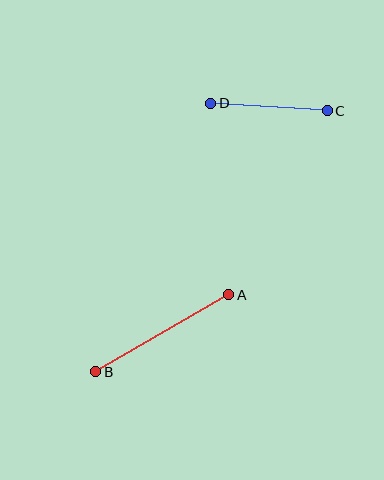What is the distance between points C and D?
The distance is approximately 117 pixels.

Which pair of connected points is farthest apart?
Points A and B are farthest apart.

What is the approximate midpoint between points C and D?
The midpoint is at approximately (269, 107) pixels.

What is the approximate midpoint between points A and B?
The midpoint is at approximately (162, 333) pixels.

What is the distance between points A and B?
The distance is approximately 154 pixels.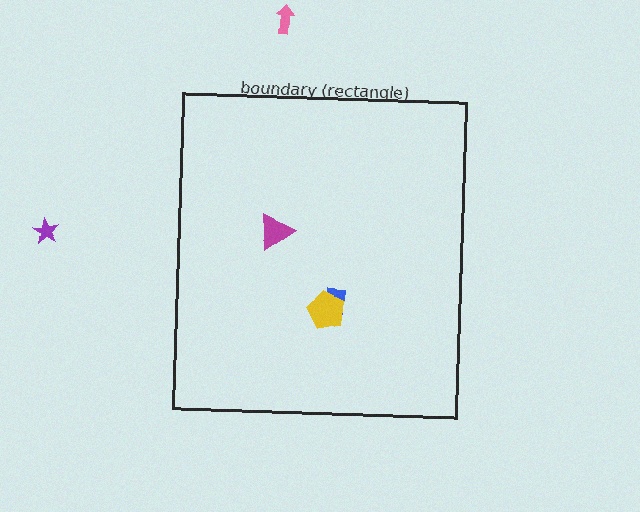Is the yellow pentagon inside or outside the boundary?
Inside.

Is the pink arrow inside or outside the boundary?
Outside.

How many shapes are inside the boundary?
3 inside, 2 outside.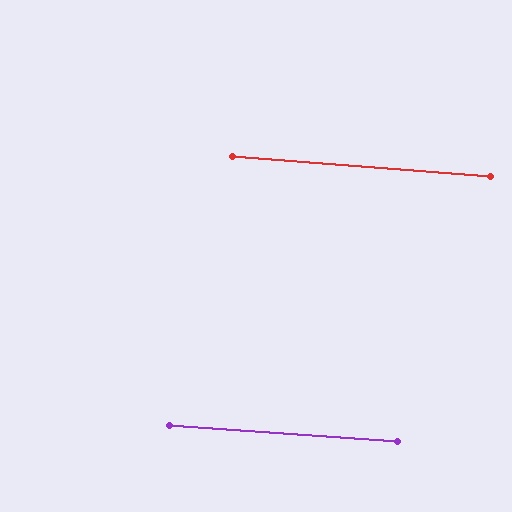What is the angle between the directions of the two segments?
Approximately 0 degrees.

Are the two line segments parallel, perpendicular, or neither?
Parallel — their directions differ by only 0.5°.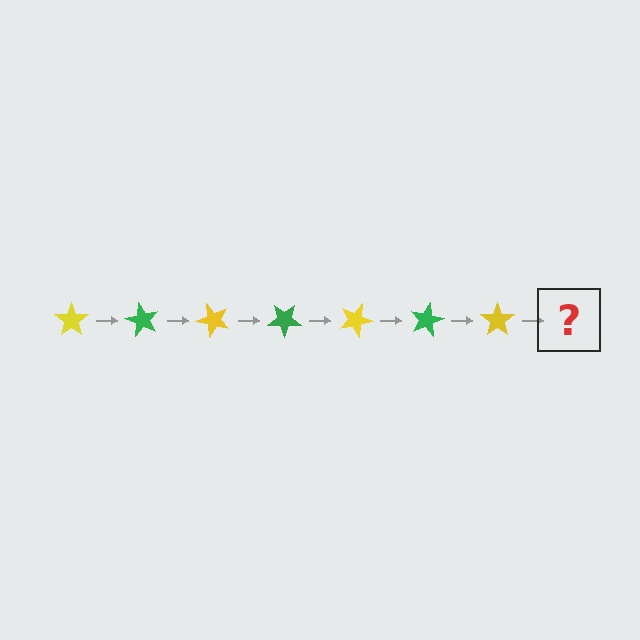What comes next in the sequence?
The next element should be a green star, rotated 420 degrees from the start.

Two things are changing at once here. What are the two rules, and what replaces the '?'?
The two rules are that it rotates 60 degrees each step and the color cycles through yellow and green. The '?' should be a green star, rotated 420 degrees from the start.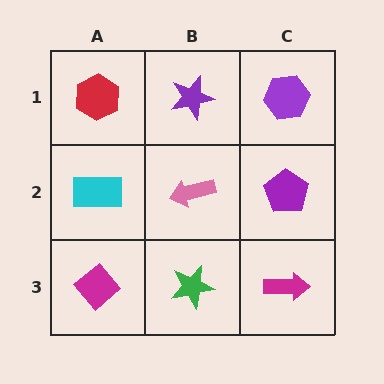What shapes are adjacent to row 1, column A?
A cyan rectangle (row 2, column A), a purple star (row 1, column B).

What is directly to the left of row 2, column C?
A pink arrow.